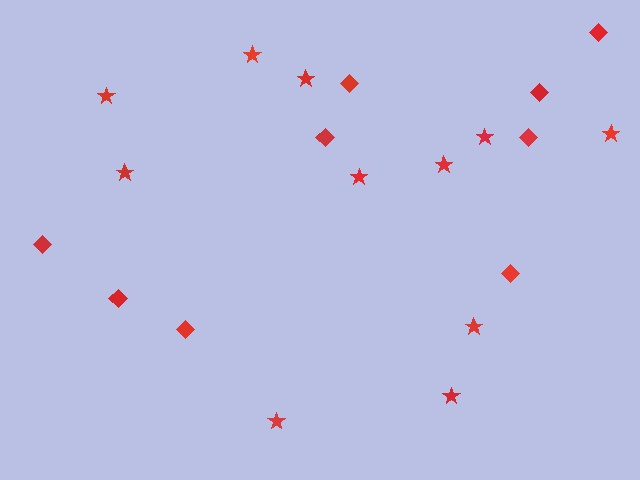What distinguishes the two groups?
There are 2 groups: one group of stars (11) and one group of diamonds (9).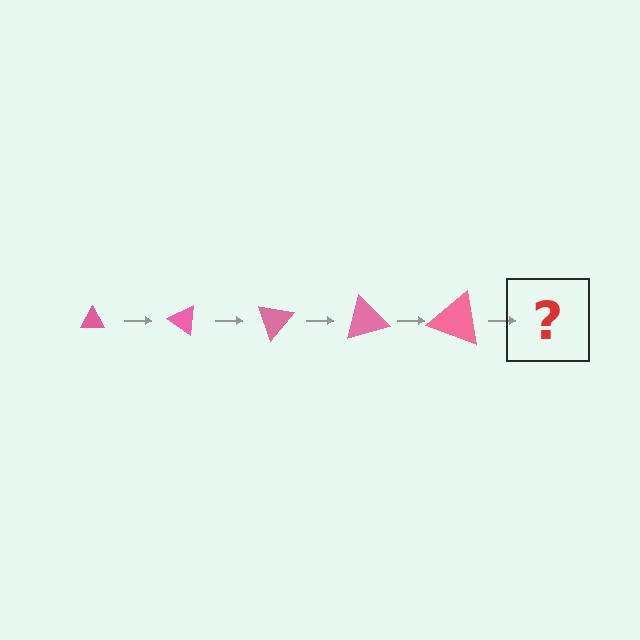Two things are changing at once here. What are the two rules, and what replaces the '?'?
The two rules are that the triangle grows larger each step and it rotates 35 degrees each step. The '?' should be a triangle, larger than the previous one and rotated 175 degrees from the start.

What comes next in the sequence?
The next element should be a triangle, larger than the previous one and rotated 175 degrees from the start.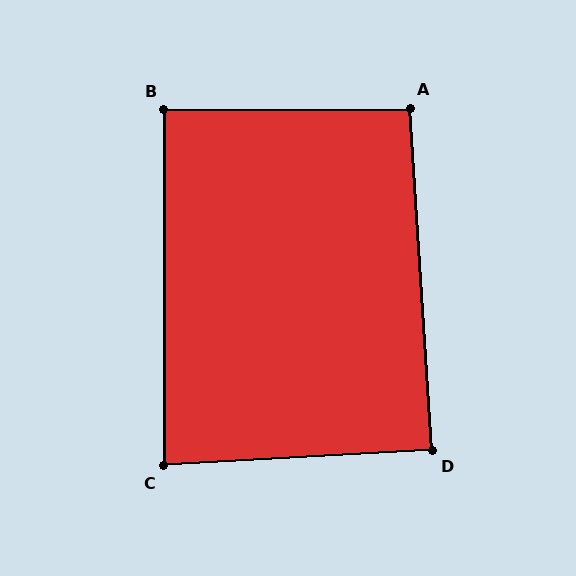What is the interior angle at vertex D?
Approximately 90 degrees (approximately right).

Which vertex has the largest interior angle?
A, at approximately 93 degrees.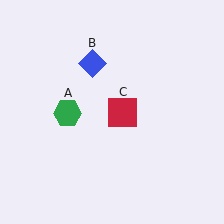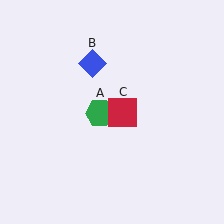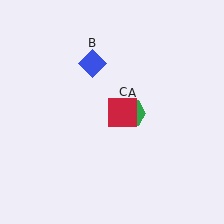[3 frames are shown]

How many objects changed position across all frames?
1 object changed position: green hexagon (object A).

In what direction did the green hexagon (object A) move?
The green hexagon (object A) moved right.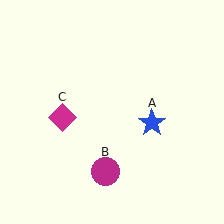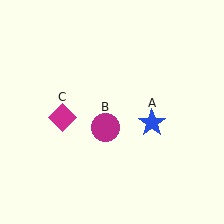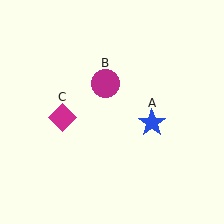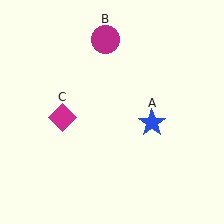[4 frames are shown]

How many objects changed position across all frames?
1 object changed position: magenta circle (object B).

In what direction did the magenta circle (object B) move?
The magenta circle (object B) moved up.